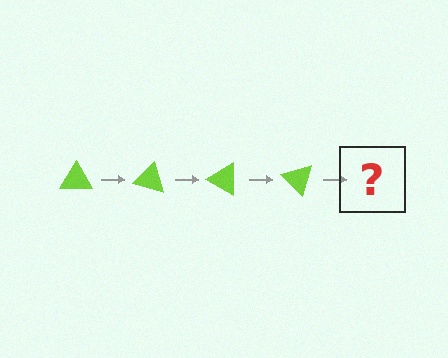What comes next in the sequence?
The next element should be a lime triangle rotated 60 degrees.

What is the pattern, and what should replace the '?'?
The pattern is that the triangle rotates 15 degrees each step. The '?' should be a lime triangle rotated 60 degrees.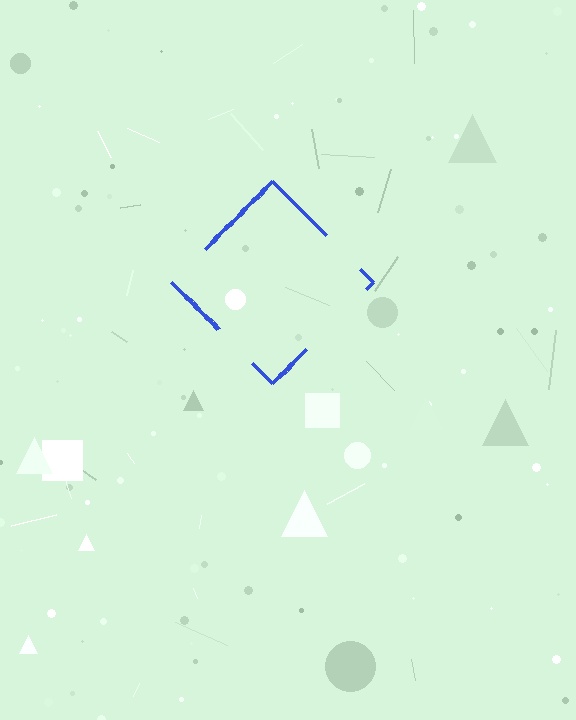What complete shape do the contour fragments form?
The contour fragments form a diamond.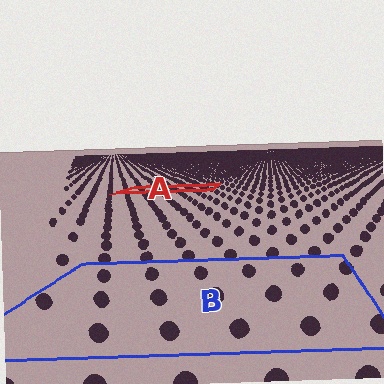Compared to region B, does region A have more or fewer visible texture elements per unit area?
Region A has more texture elements per unit area — they are packed more densely because it is farther away.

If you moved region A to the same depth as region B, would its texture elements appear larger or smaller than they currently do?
They would appear larger. At a closer depth, the same texture elements are projected at a bigger on-screen size.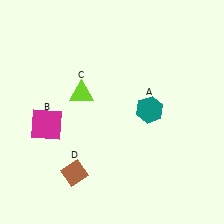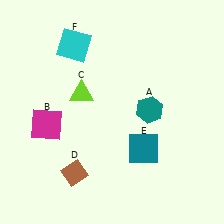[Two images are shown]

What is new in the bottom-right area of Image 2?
A teal square (E) was added in the bottom-right area of Image 2.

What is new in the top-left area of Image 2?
A cyan square (F) was added in the top-left area of Image 2.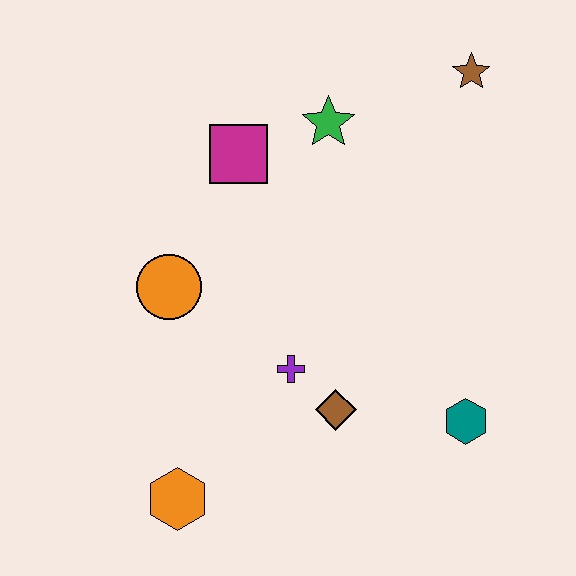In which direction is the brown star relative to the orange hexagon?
The brown star is above the orange hexagon.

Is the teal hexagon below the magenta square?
Yes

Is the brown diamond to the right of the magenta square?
Yes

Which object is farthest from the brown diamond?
The brown star is farthest from the brown diamond.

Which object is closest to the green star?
The magenta square is closest to the green star.